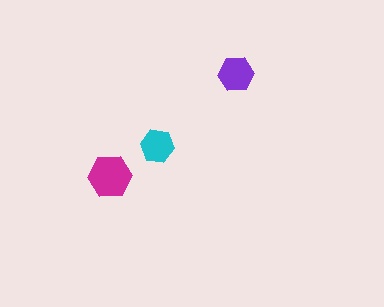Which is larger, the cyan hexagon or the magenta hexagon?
The magenta one.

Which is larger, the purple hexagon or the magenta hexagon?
The magenta one.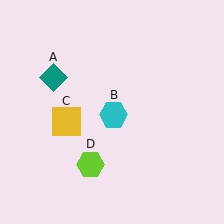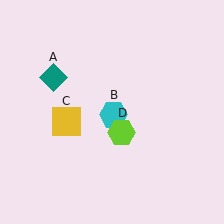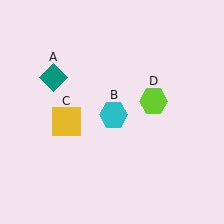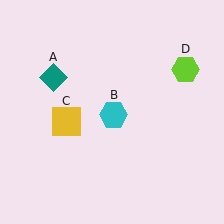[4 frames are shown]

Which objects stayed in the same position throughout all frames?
Teal diamond (object A) and cyan hexagon (object B) and yellow square (object C) remained stationary.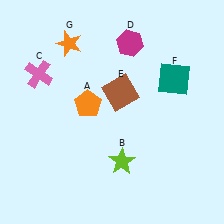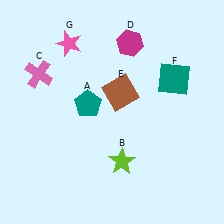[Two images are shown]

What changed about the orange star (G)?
In Image 1, G is orange. In Image 2, it changed to pink.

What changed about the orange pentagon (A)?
In Image 1, A is orange. In Image 2, it changed to teal.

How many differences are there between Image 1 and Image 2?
There are 2 differences between the two images.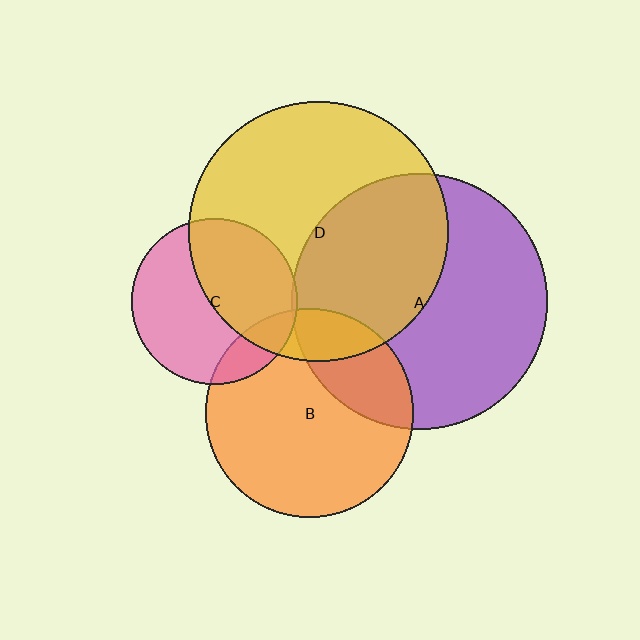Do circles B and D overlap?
Yes.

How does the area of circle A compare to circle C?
Approximately 2.4 times.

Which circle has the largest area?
Circle D (yellow).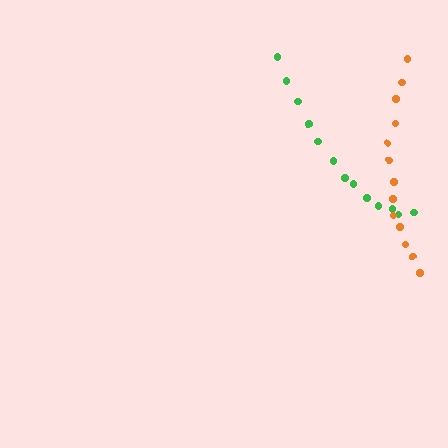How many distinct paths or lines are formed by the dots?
There are 2 distinct paths.